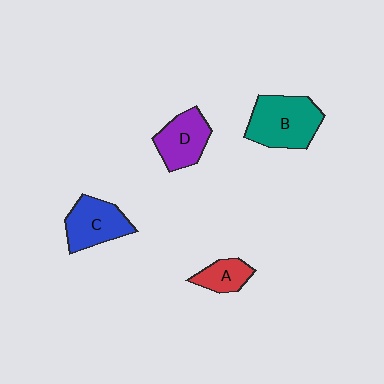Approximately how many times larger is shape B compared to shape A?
Approximately 2.3 times.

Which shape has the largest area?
Shape B (teal).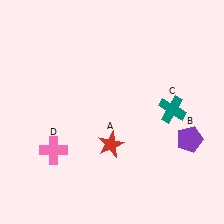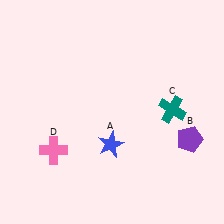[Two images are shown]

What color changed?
The star (A) changed from red in Image 1 to blue in Image 2.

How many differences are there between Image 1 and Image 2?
There is 1 difference between the two images.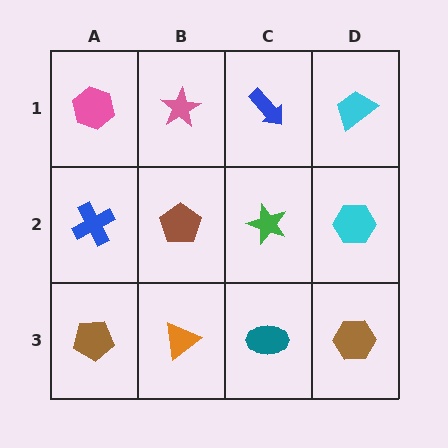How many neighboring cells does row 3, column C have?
3.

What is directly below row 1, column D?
A cyan hexagon.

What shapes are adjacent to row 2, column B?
A pink star (row 1, column B), an orange triangle (row 3, column B), a blue cross (row 2, column A), a green star (row 2, column C).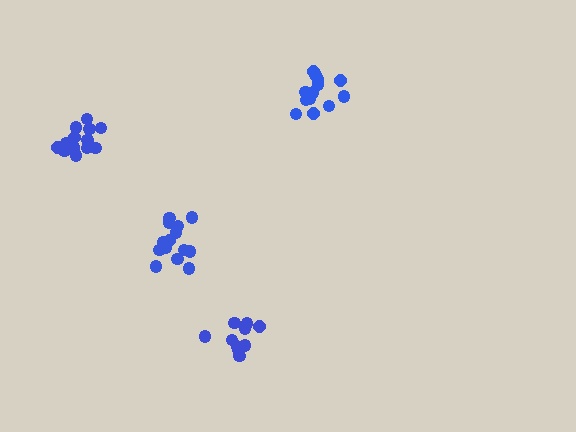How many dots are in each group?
Group 1: 14 dots, Group 2: 14 dots, Group 3: 14 dots, Group 4: 11 dots (53 total).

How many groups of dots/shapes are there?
There are 4 groups.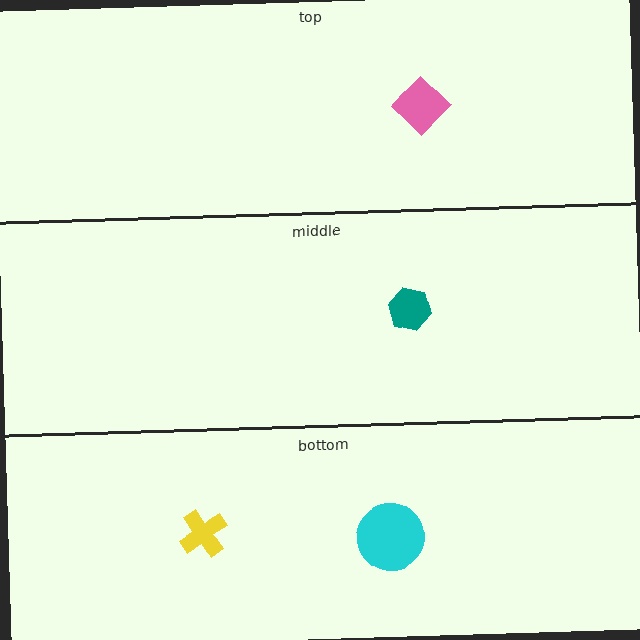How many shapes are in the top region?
1.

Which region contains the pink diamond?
The top region.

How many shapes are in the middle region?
1.